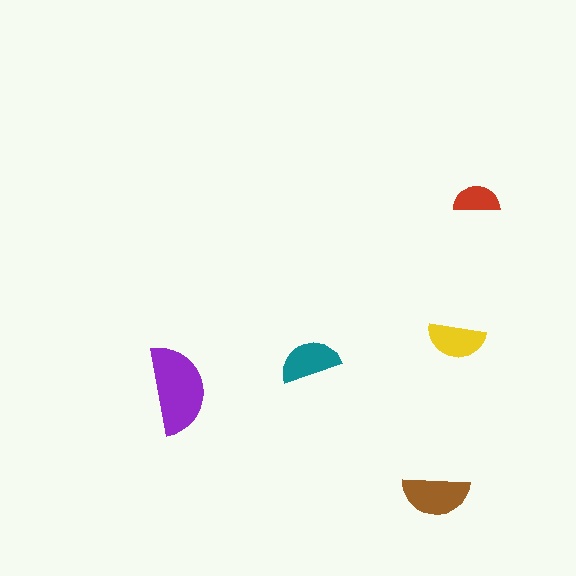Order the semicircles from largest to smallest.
the purple one, the brown one, the teal one, the yellow one, the red one.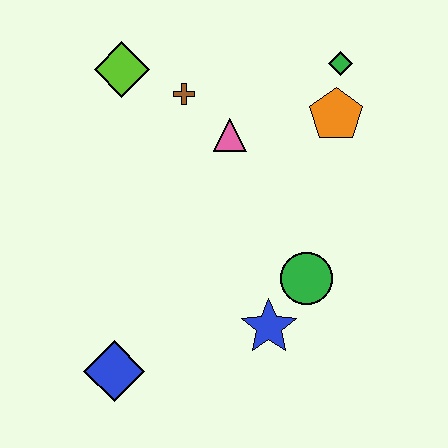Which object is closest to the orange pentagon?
The green diamond is closest to the orange pentagon.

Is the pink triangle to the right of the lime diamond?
Yes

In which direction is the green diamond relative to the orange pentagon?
The green diamond is above the orange pentagon.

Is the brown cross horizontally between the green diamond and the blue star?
No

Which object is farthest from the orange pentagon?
The blue diamond is farthest from the orange pentagon.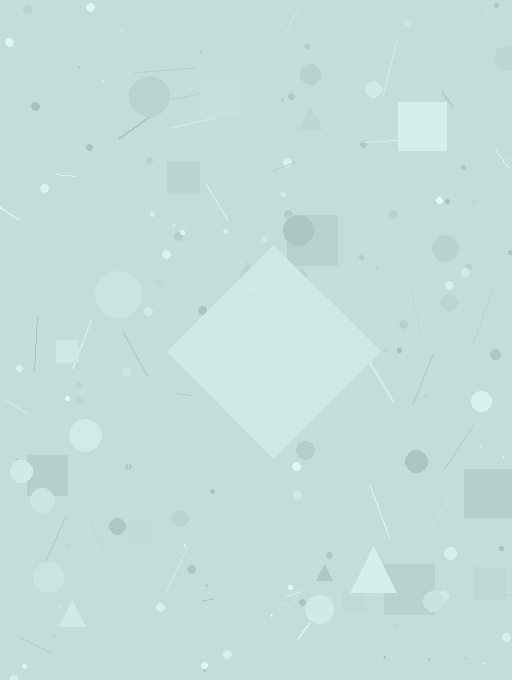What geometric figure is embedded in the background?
A diamond is embedded in the background.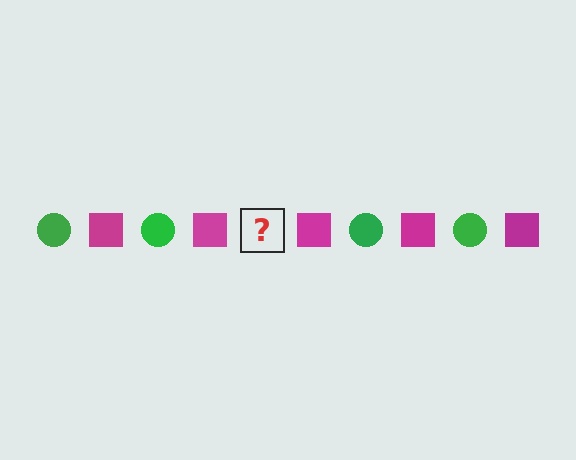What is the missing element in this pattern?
The missing element is a green circle.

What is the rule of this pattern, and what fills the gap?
The rule is that the pattern alternates between green circle and magenta square. The gap should be filled with a green circle.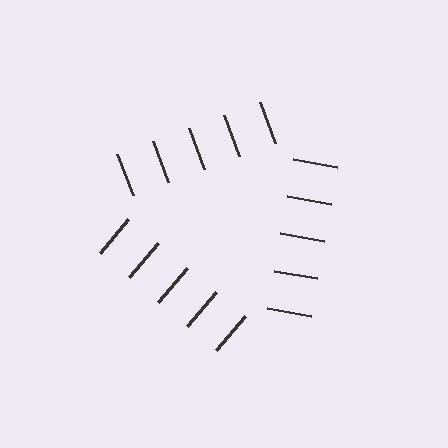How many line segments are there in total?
15 — 5 along each of the 3 edges.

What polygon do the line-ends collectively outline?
An illusory triangle — the line segments terminate on its edges but no continuous stroke is drawn.